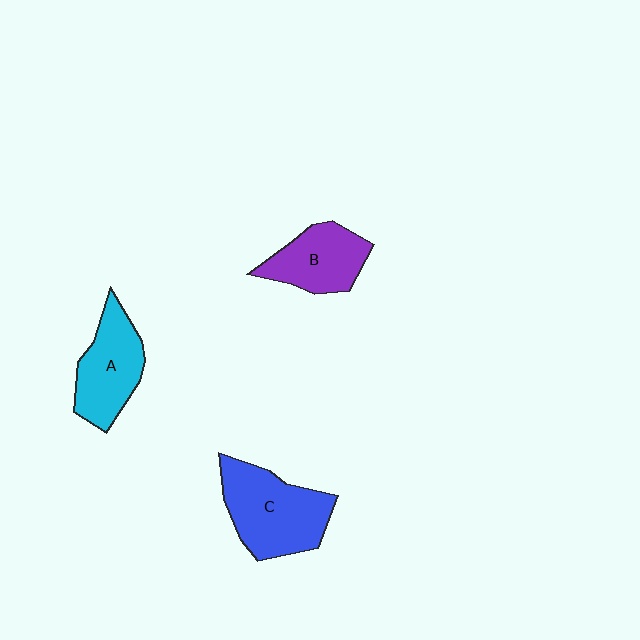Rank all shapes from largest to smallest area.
From largest to smallest: C (blue), A (cyan), B (purple).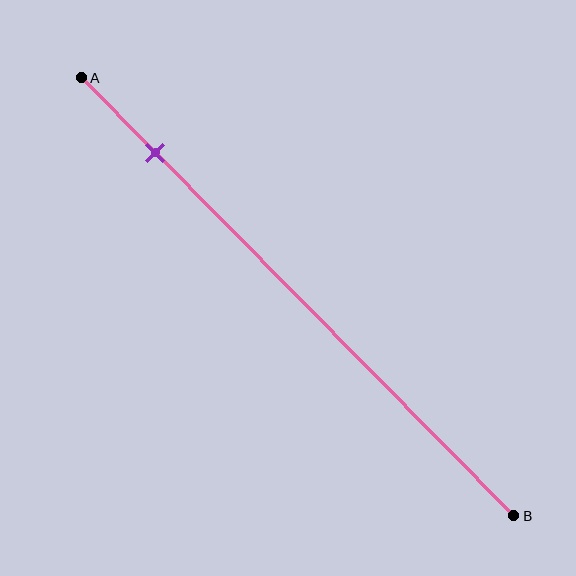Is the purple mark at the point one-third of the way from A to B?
No, the mark is at about 15% from A, not at the 33% one-third point.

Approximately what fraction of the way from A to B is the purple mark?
The purple mark is approximately 15% of the way from A to B.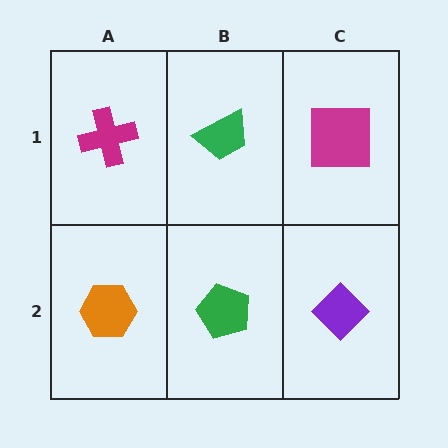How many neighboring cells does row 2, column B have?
3.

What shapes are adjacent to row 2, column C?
A magenta square (row 1, column C), a green pentagon (row 2, column B).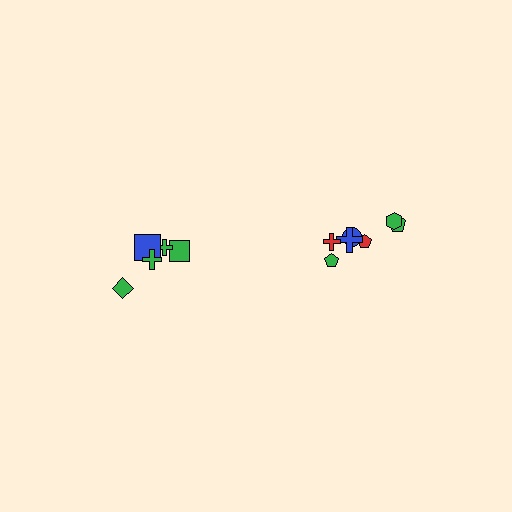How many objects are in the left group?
There are 5 objects.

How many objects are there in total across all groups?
There are 12 objects.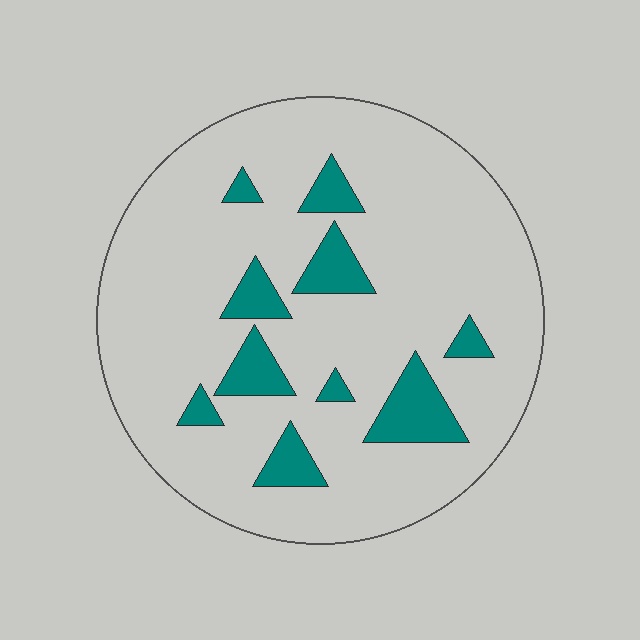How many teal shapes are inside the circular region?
10.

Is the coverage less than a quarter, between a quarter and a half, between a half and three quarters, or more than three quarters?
Less than a quarter.